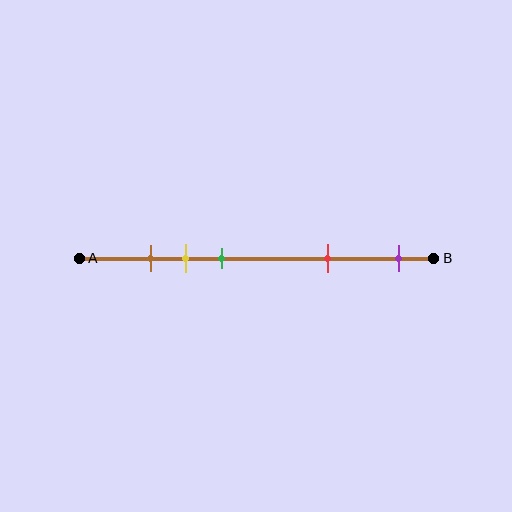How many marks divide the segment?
There are 5 marks dividing the segment.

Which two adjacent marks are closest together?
The brown and yellow marks are the closest adjacent pair.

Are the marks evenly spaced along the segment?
No, the marks are not evenly spaced.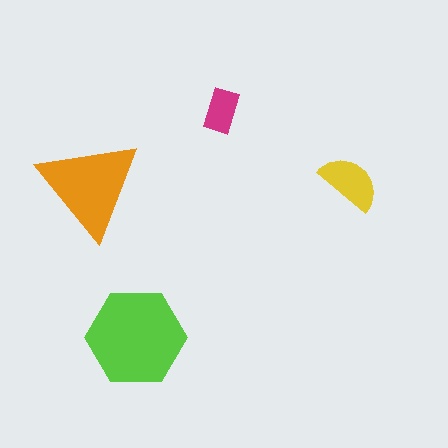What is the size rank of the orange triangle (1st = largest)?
2nd.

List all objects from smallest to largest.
The magenta rectangle, the yellow semicircle, the orange triangle, the lime hexagon.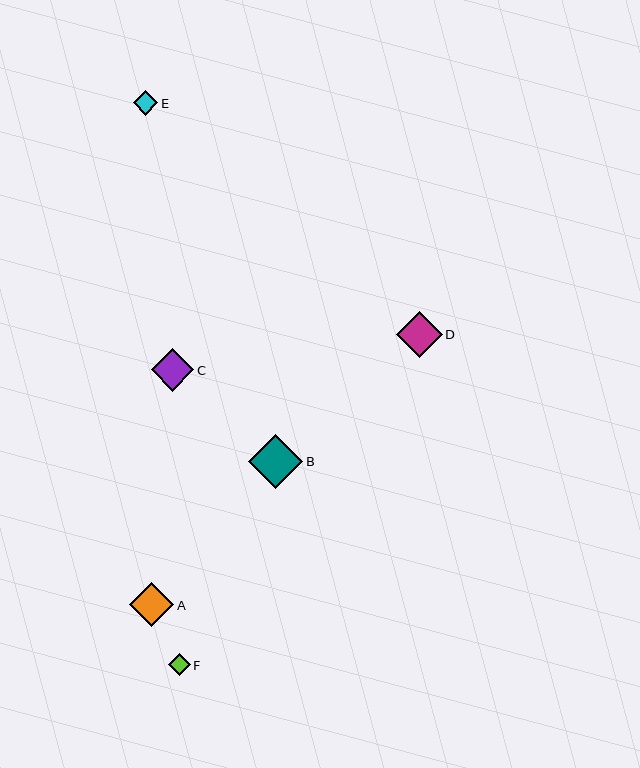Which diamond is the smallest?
Diamond F is the smallest with a size of approximately 22 pixels.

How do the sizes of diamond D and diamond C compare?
Diamond D and diamond C are approximately the same size.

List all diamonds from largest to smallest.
From largest to smallest: B, D, A, C, E, F.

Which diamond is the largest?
Diamond B is the largest with a size of approximately 54 pixels.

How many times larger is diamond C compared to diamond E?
Diamond C is approximately 1.7 times the size of diamond E.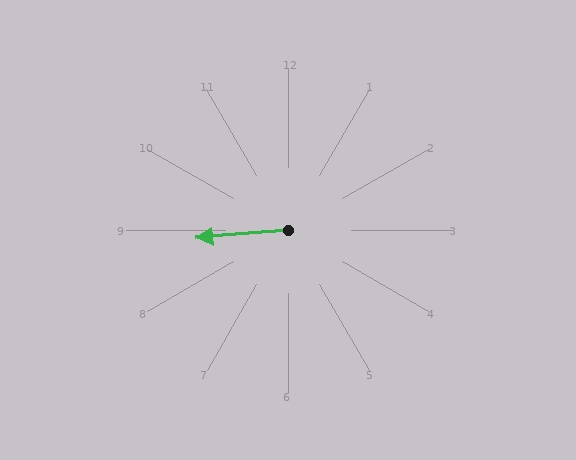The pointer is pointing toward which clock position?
Roughly 9 o'clock.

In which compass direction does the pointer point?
West.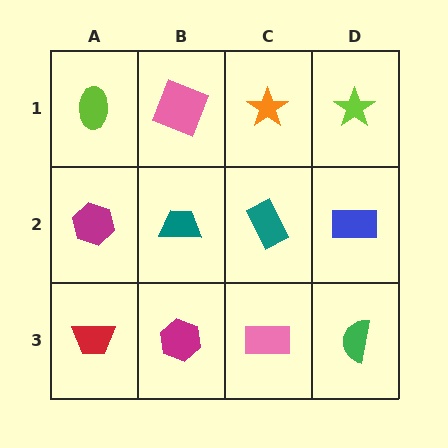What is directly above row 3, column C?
A teal rectangle.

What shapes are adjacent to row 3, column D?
A blue rectangle (row 2, column D), a pink rectangle (row 3, column C).